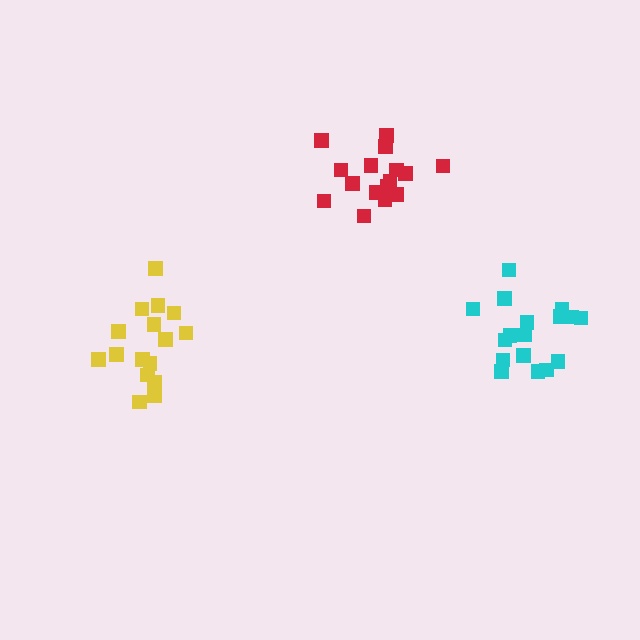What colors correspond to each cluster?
The clusters are colored: cyan, red, yellow.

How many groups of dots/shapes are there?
There are 3 groups.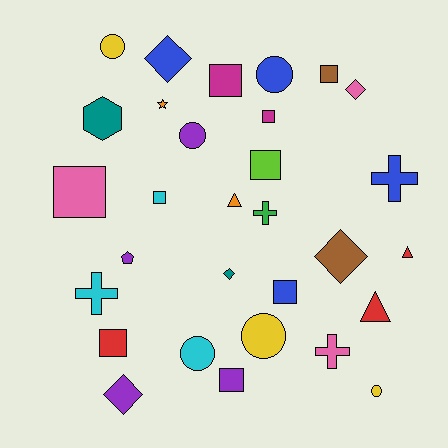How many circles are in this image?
There are 6 circles.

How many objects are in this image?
There are 30 objects.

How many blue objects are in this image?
There are 4 blue objects.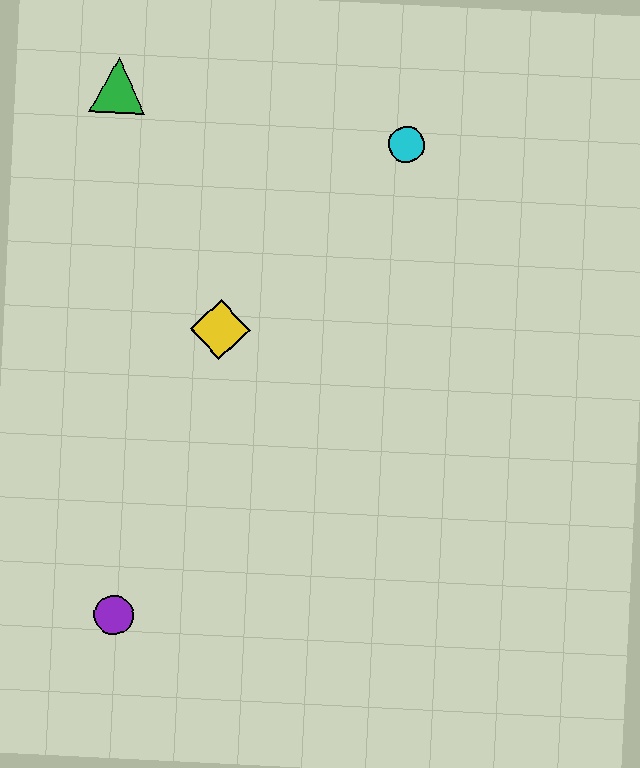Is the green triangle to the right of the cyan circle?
No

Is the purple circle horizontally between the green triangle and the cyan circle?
Yes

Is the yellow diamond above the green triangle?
No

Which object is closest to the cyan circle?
The yellow diamond is closest to the cyan circle.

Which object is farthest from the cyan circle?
The purple circle is farthest from the cyan circle.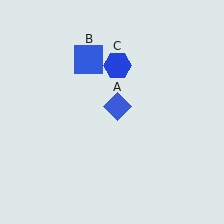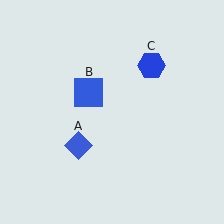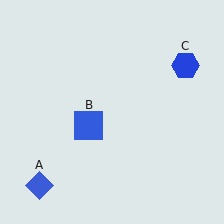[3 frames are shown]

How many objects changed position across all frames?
3 objects changed position: blue diamond (object A), blue square (object B), blue hexagon (object C).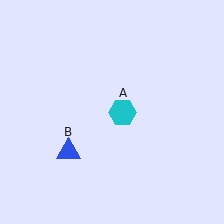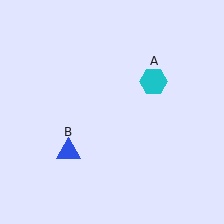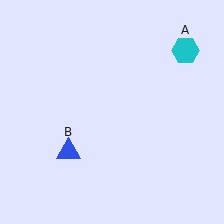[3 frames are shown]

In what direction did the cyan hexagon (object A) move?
The cyan hexagon (object A) moved up and to the right.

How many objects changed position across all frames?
1 object changed position: cyan hexagon (object A).